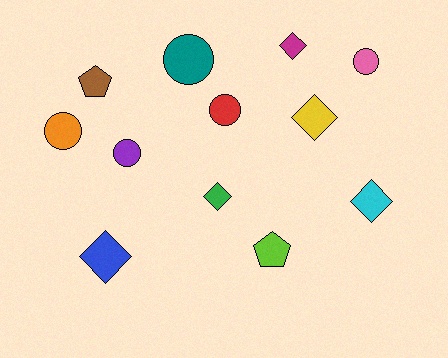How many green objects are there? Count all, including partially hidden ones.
There is 1 green object.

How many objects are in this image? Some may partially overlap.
There are 12 objects.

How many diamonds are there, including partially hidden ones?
There are 5 diamonds.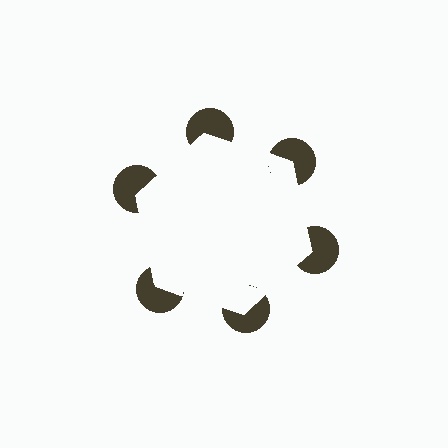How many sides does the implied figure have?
6 sides.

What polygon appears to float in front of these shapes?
An illusory hexagon — its edges are inferred from the aligned wedge cuts in the pac-man discs, not physically drawn.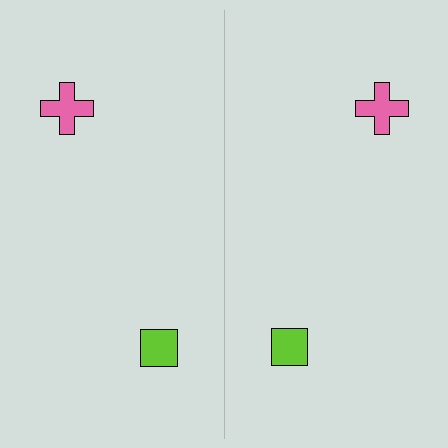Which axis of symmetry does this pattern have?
The pattern has a vertical axis of symmetry running through the center of the image.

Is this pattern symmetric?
Yes, this pattern has bilateral (reflection) symmetry.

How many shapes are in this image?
There are 4 shapes in this image.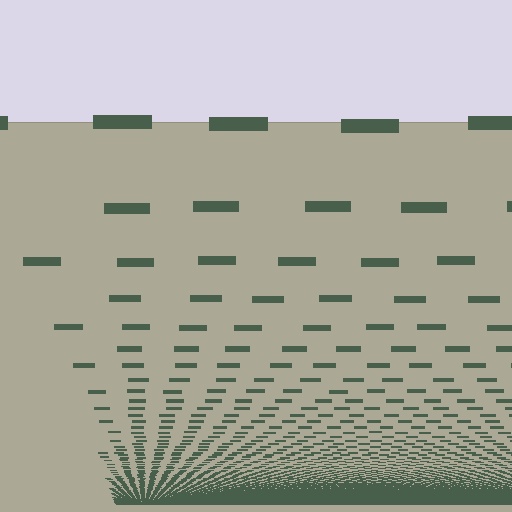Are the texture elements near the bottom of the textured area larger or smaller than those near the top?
Smaller. The gradient is inverted — elements near the bottom are smaller and denser.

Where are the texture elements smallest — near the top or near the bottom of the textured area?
Near the bottom.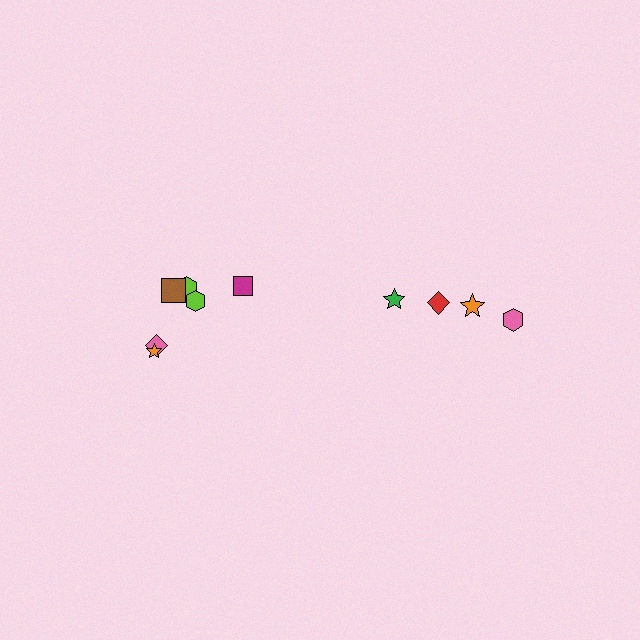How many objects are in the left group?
There are 6 objects.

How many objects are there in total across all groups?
There are 10 objects.